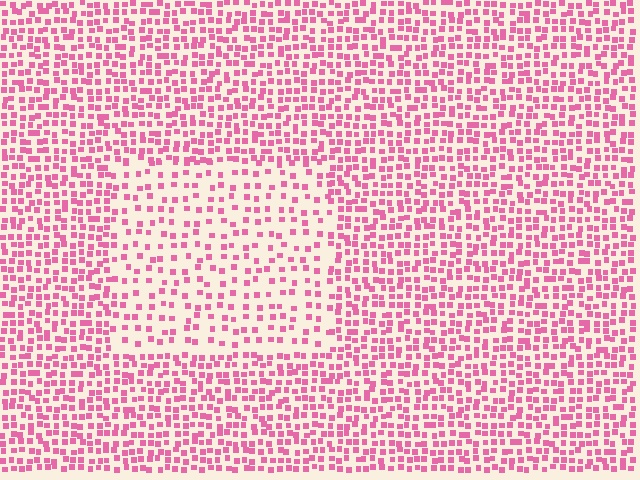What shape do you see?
I see a rectangle.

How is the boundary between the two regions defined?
The boundary is defined by a change in element density (approximately 1.9x ratio). All elements are the same color, size, and shape.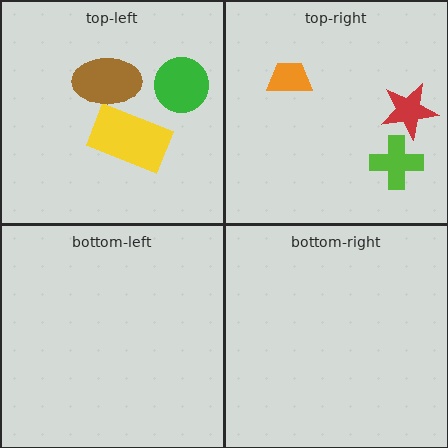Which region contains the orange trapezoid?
The top-right region.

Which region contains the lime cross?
The top-right region.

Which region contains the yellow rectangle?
The top-left region.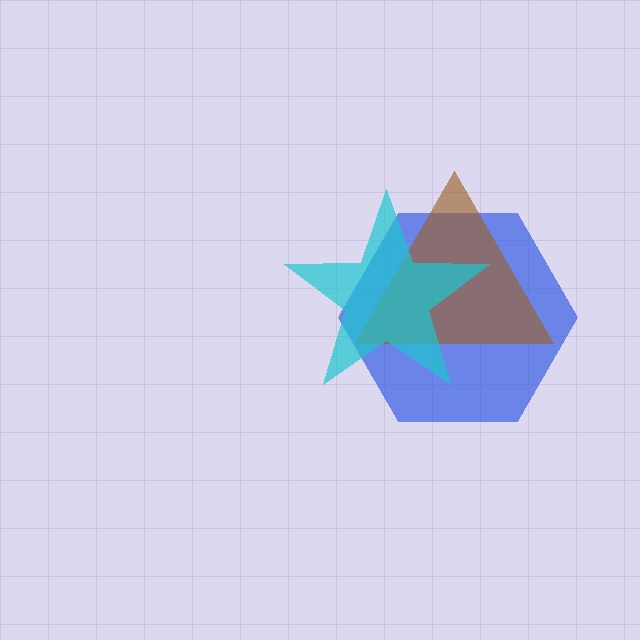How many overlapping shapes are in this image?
There are 3 overlapping shapes in the image.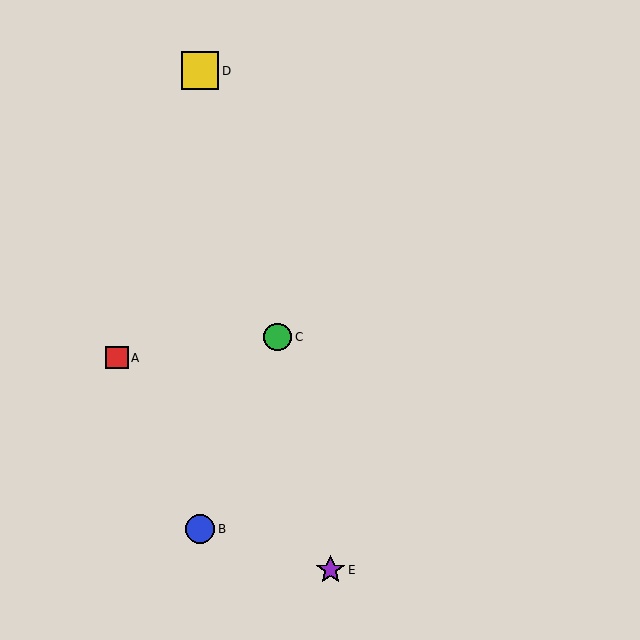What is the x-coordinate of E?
Object E is at x≈331.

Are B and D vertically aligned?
Yes, both are at x≈200.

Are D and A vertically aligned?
No, D is at x≈200 and A is at x≈117.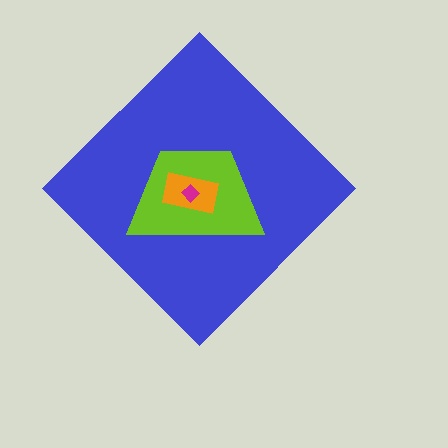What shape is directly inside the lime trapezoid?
The orange rectangle.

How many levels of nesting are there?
4.